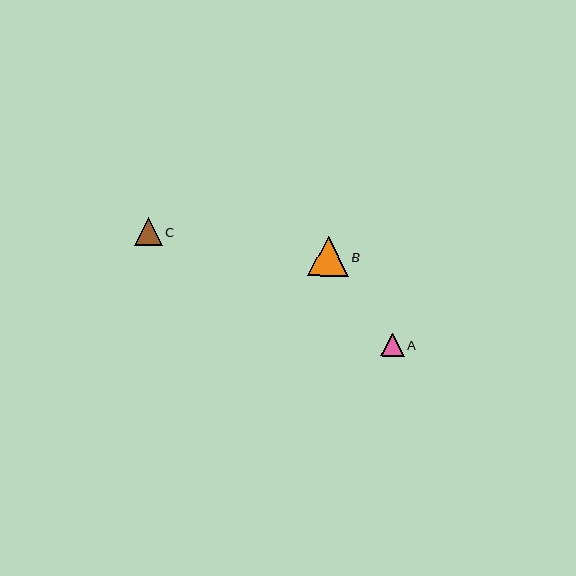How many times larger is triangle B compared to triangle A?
Triangle B is approximately 1.7 times the size of triangle A.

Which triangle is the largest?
Triangle B is the largest with a size of approximately 40 pixels.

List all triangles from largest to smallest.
From largest to smallest: B, C, A.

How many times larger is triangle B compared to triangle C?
Triangle B is approximately 1.4 times the size of triangle C.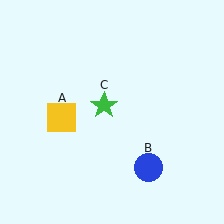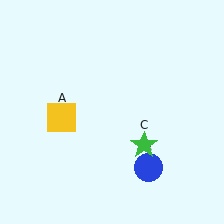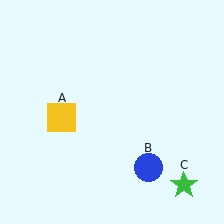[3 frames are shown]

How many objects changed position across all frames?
1 object changed position: green star (object C).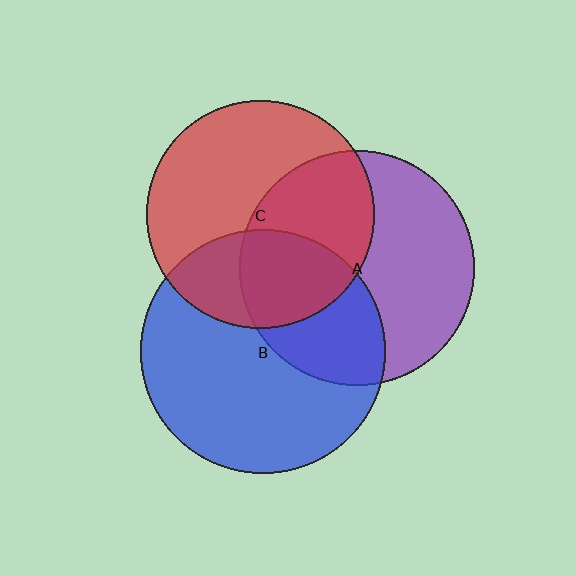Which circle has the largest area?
Circle B (blue).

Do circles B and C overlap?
Yes.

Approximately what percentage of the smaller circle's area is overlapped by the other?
Approximately 35%.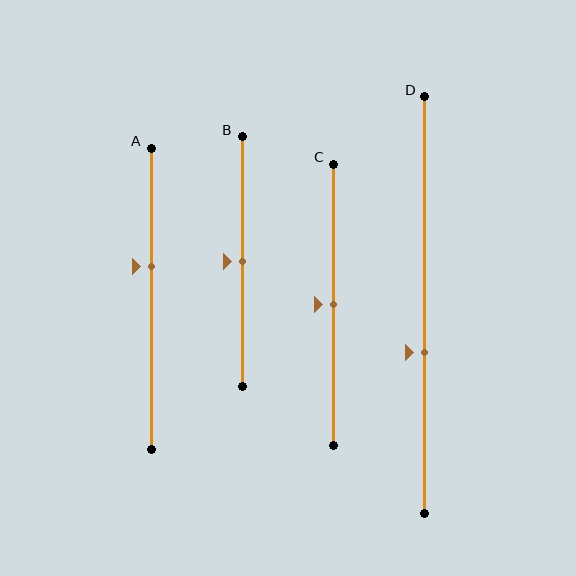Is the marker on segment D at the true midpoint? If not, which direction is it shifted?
No, the marker on segment D is shifted downward by about 11% of the segment length.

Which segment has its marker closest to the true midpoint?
Segment B has its marker closest to the true midpoint.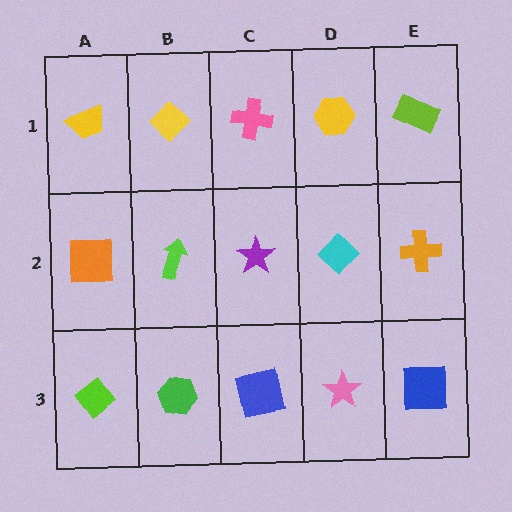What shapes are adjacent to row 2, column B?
A yellow diamond (row 1, column B), a green hexagon (row 3, column B), an orange square (row 2, column A), a purple star (row 2, column C).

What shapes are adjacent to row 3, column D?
A cyan diamond (row 2, column D), a blue square (row 3, column C), a blue square (row 3, column E).